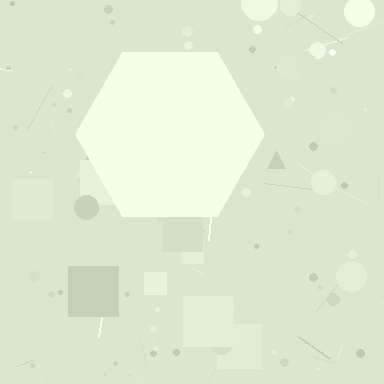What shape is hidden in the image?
A hexagon is hidden in the image.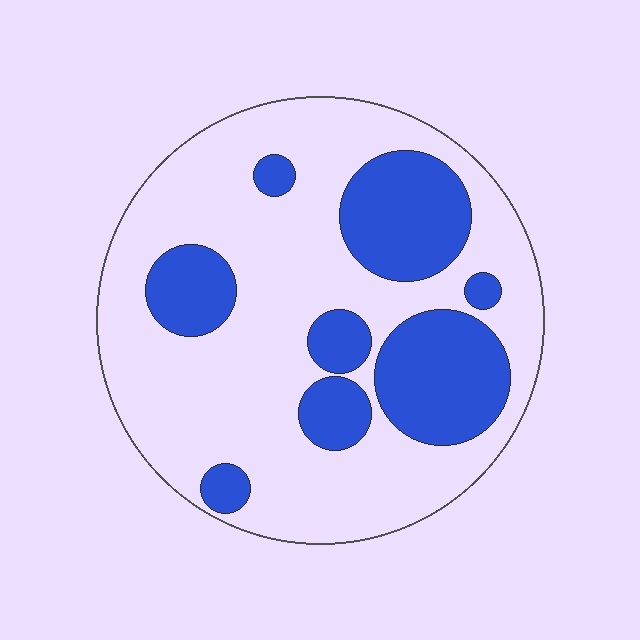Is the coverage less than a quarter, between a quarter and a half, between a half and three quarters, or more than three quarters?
Between a quarter and a half.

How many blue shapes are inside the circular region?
8.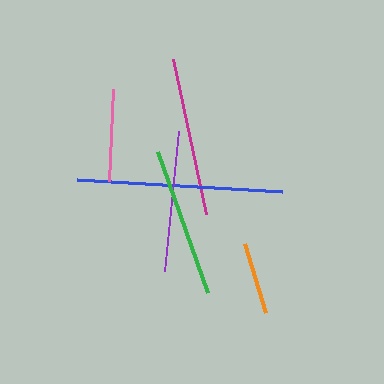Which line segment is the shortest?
The orange line is the shortest at approximately 72 pixels.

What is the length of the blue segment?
The blue segment is approximately 206 pixels long.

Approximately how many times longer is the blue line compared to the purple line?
The blue line is approximately 1.5 times the length of the purple line.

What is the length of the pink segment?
The pink segment is approximately 92 pixels long.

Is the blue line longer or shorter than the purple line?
The blue line is longer than the purple line.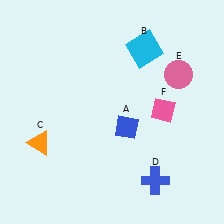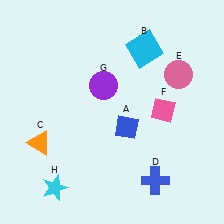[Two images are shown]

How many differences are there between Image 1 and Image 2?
There are 2 differences between the two images.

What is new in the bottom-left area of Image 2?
A cyan star (H) was added in the bottom-left area of Image 2.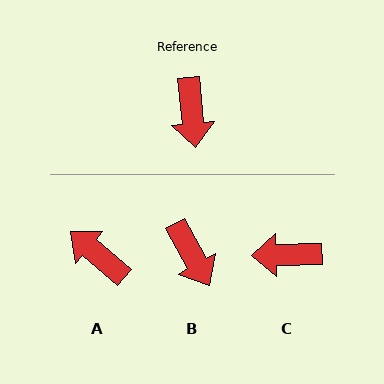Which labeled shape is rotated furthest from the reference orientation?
A, about 136 degrees away.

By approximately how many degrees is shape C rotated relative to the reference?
Approximately 94 degrees clockwise.